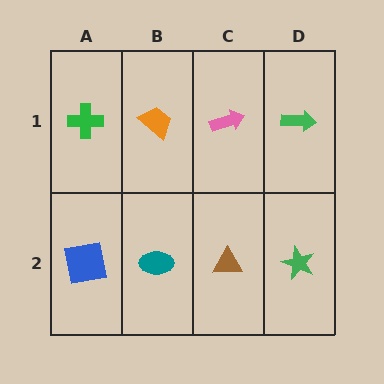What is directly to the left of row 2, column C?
A teal ellipse.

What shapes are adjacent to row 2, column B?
An orange trapezoid (row 1, column B), a blue square (row 2, column A), a brown triangle (row 2, column C).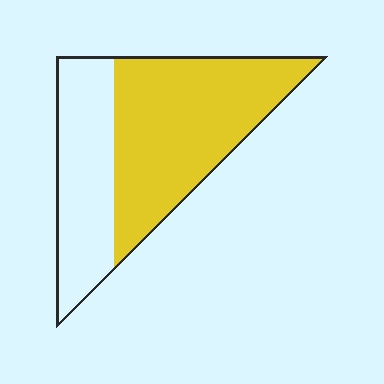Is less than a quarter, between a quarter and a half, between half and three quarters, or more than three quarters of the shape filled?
Between half and three quarters.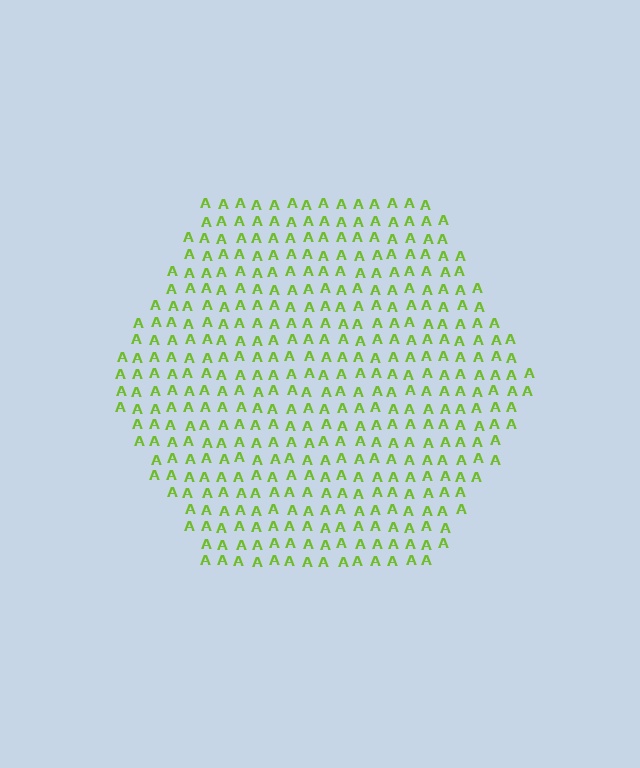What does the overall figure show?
The overall figure shows a hexagon.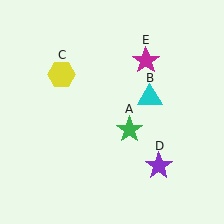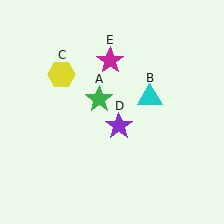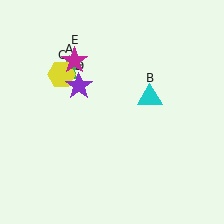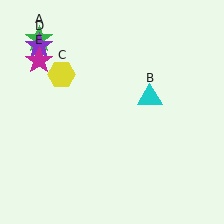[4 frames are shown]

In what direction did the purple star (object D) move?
The purple star (object D) moved up and to the left.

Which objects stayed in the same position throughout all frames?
Cyan triangle (object B) and yellow hexagon (object C) remained stationary.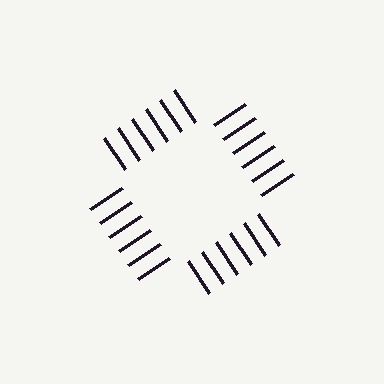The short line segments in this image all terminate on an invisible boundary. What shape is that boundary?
An illusory square — the line segments terminate on its edges but no continuous stroke is drawn.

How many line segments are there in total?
24 — 6 along each of the 4 edges.